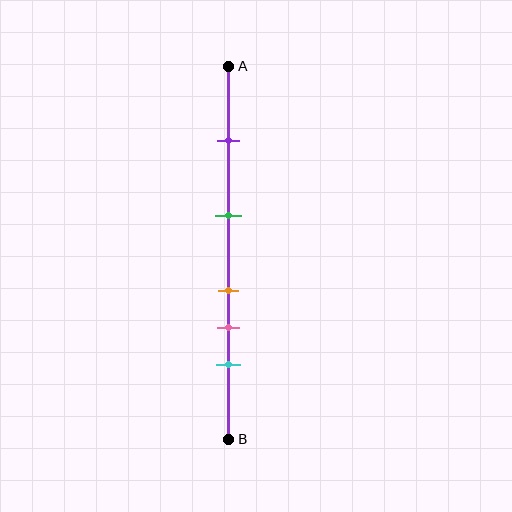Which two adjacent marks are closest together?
The orange and pink marks are the closest adjacent pair.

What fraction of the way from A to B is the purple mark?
The purple mark is approximately 20% (0.2) of the way from A to B.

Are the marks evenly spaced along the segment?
No, the marks are not evenly spaced.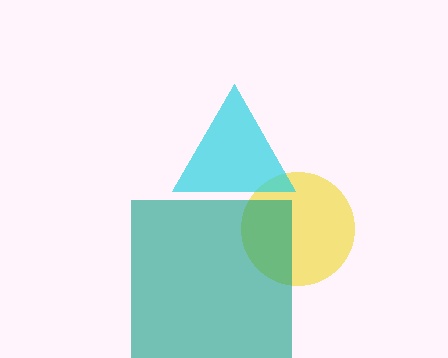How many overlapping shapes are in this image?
There are 3 overlapping shapes in the image.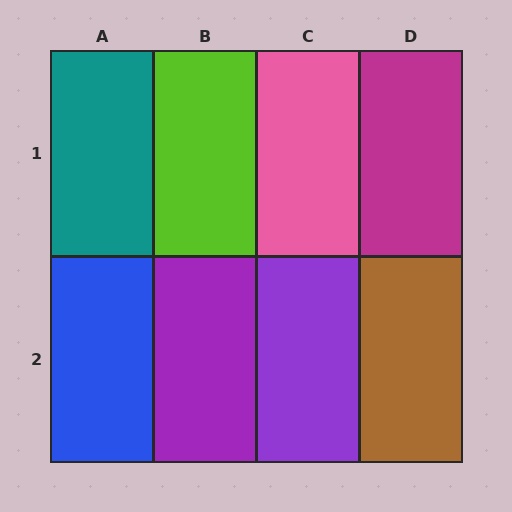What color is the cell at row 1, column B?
Lime.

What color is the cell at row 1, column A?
Teal.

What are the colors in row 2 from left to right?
Blue, purple, purple, brown.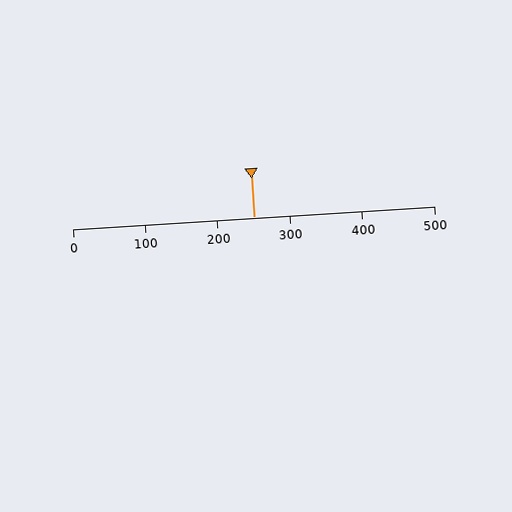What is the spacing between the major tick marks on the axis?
The major ticks are spaced 100 apart.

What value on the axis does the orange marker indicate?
The marker indicates approximately 250.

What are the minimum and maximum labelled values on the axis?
The axis runs from 0 to 500.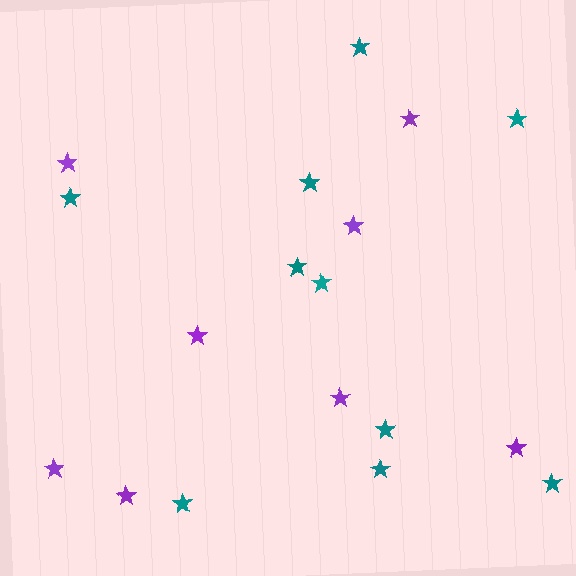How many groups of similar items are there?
There are 2 groups: one group of teal stars (10) and one group of purple stars (8).